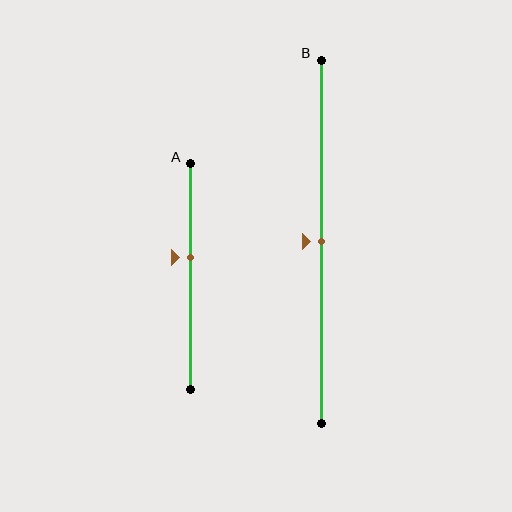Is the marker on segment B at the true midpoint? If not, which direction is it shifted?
Yes, the marker on segment B is at the true midpoint.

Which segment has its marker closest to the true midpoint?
Segment B has its marker closest to the true midpoint.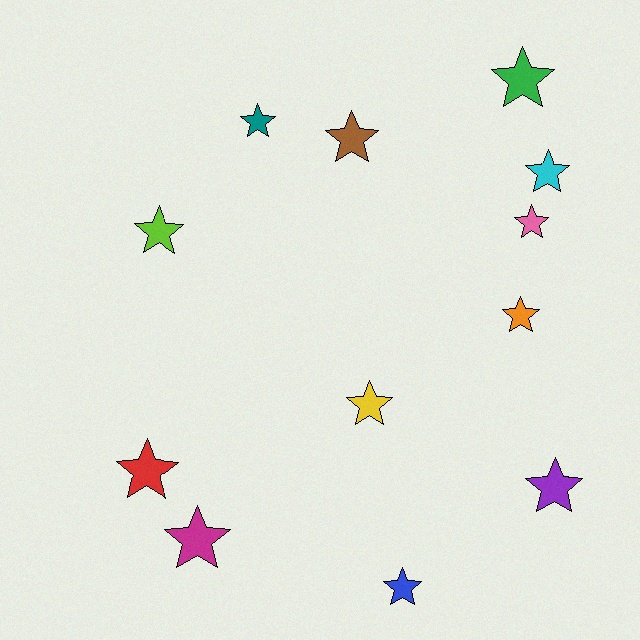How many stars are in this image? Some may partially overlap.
There are 12 stars.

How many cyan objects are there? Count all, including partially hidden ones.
There is 1 cyan object.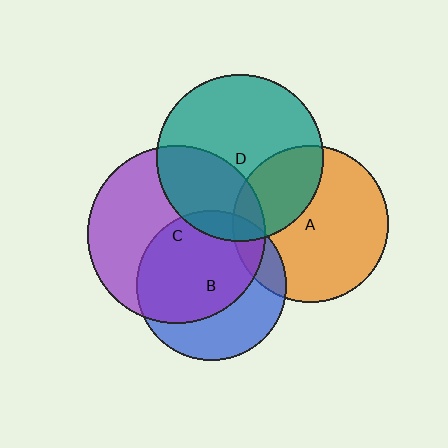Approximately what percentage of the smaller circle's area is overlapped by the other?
Approximately 10%.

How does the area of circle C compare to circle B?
Approximately 1.4 times.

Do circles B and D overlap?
Yes.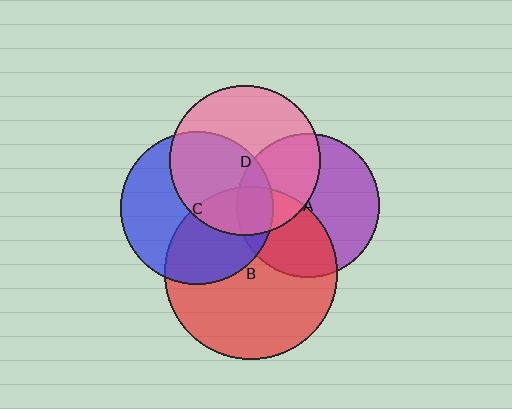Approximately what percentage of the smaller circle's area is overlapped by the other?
Approximately 40%.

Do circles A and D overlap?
Yes.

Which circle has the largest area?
Circle B (red).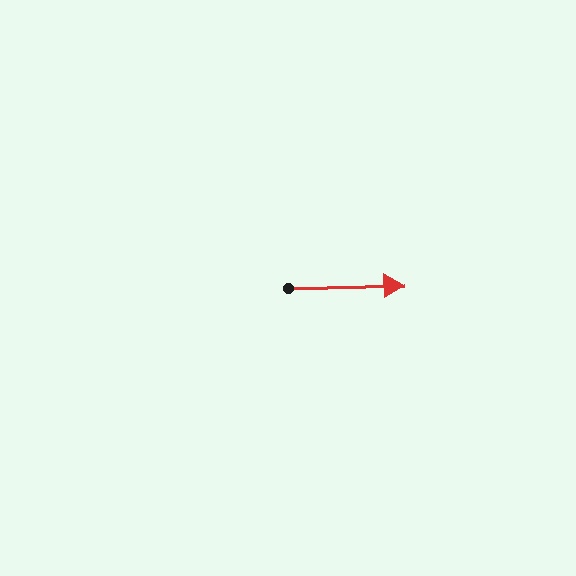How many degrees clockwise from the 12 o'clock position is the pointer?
Approximately 89 degrees.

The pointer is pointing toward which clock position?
Roughly 3 o'clock.